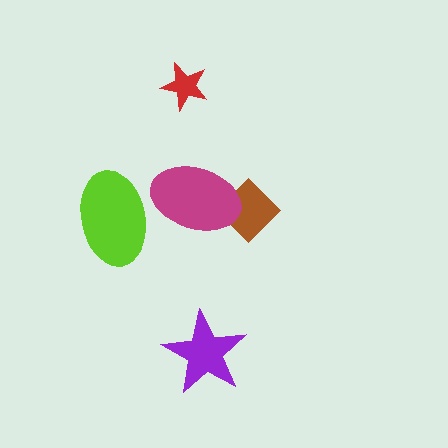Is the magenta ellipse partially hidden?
Yes, it is partially covered by another shape.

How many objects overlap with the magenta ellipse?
2 objects overlap with the magenta ellipse.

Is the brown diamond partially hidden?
Yes, it is partially covered by another shape.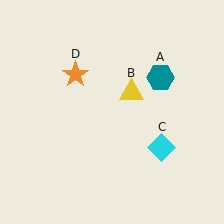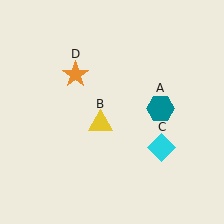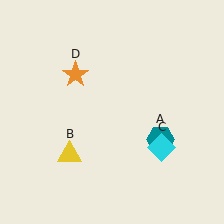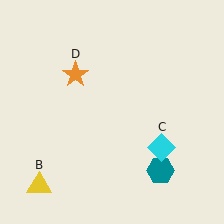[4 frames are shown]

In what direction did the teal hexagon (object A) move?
The teal hexagon (object A) moved down.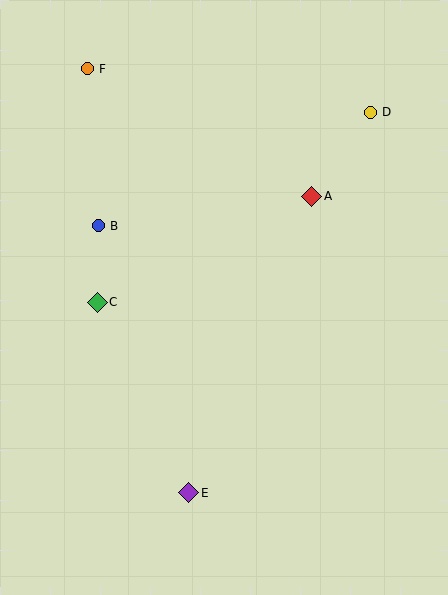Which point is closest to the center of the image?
Point C at (97, 302) is closest to the center.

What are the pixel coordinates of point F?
Point F is at (87, 69).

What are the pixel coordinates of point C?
Point C is at (97, 302).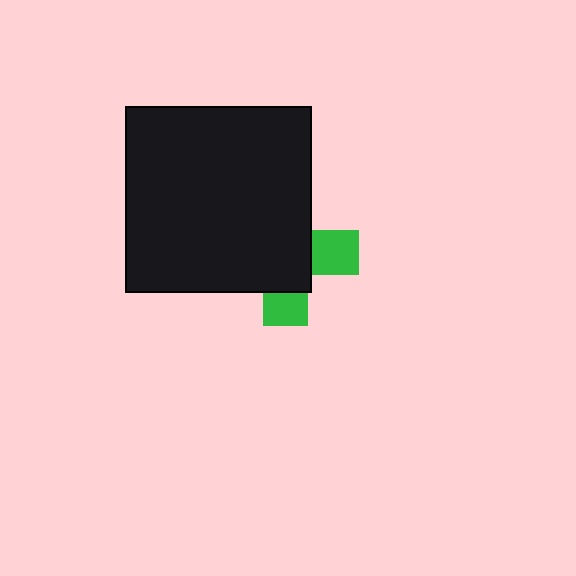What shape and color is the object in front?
The object in front is a black square.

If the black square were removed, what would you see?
You would see the complete green cross.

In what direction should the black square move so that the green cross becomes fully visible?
The black square should move toward the upper-left. That is the shortest direction to clear the overlap and leave the green cross fully visible.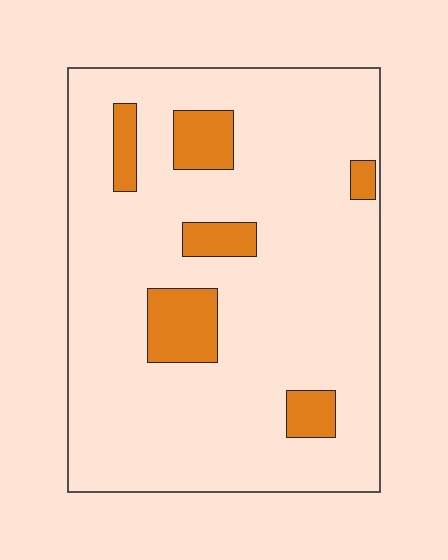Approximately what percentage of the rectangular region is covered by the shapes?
Approximately 15%.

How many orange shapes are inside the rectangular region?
6.